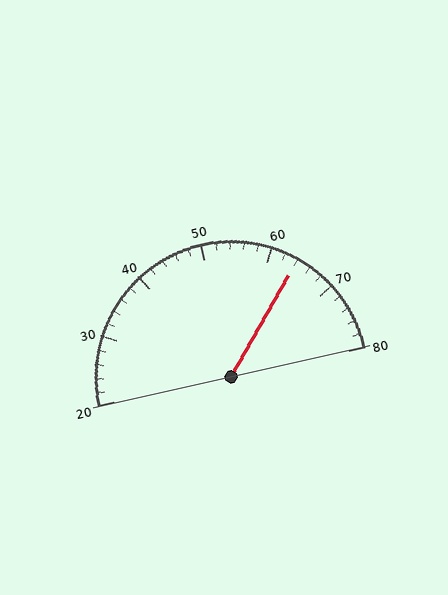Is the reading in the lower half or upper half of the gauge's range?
The reading is in the upper half of the range (20 to 80).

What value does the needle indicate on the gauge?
The needle indicates approximately 64.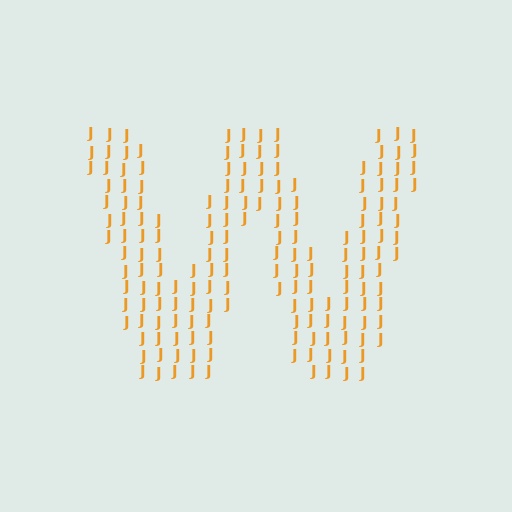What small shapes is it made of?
It is made of small letter J's.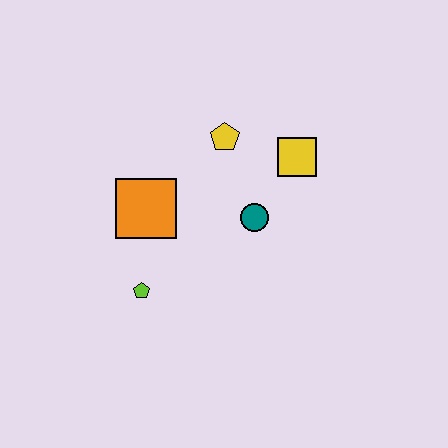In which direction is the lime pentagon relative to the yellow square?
The lime pentagon is to the left of the yellow square.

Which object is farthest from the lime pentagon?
The yellow square is farthest from the lime pentagon.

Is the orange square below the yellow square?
Yes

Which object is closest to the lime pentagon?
The orange square is closest to the lime pentagon.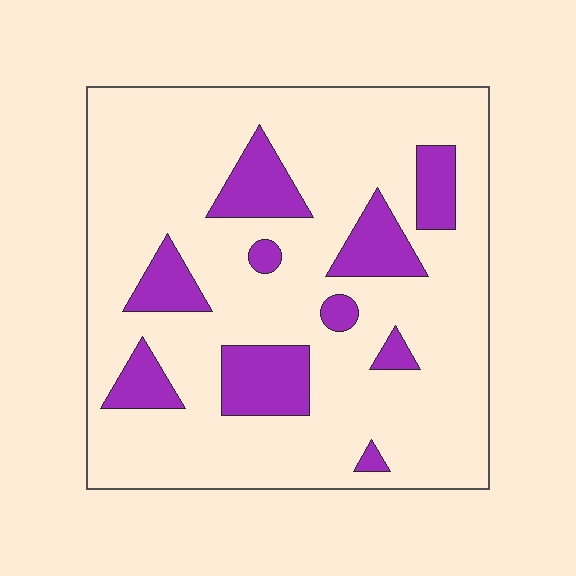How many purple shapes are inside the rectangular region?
10.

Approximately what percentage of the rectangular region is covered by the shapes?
Approximately 20%.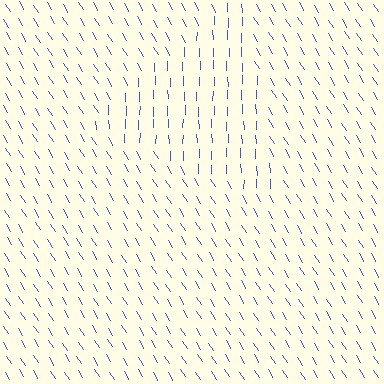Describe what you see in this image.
The image is filled with small blue line segments. A triangle region in the image has lines oriented differently from the surrounding lines, creating a visible texture boundary.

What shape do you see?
I see a triangle.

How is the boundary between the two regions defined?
The boundary is defined purely by a change in line orientation (approximately 31 degrees difference). All lines are the same color and thickness.